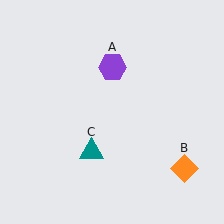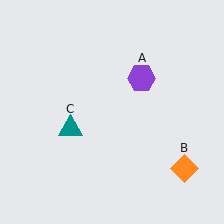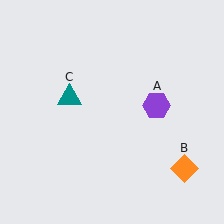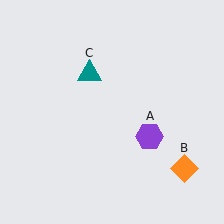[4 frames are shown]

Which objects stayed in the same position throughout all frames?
Orange diamond (object B) remained stationary.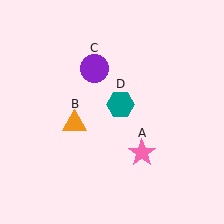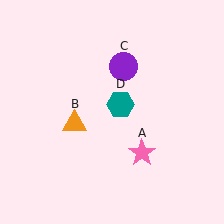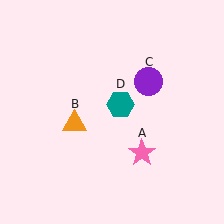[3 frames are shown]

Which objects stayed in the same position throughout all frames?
Pink star (object A) and orange triangle (object B) and teal hexagon (object D) remained stationary.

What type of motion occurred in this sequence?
The purple circle (object C) rotated clockwise around the center of the scene.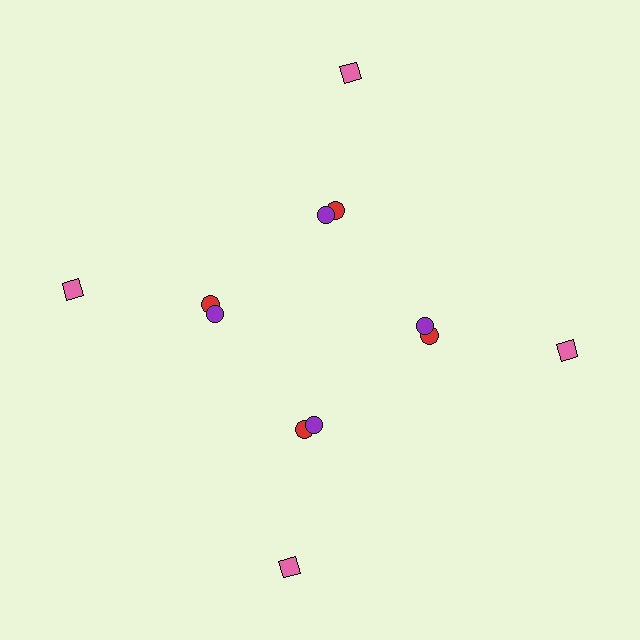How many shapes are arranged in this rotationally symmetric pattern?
There are 12 shapes, arranged in 4 groups of 3.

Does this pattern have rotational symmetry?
Yes, this pattern has 4-fold rotational symmetry. It looks the same after rotating 90 degrees around the center.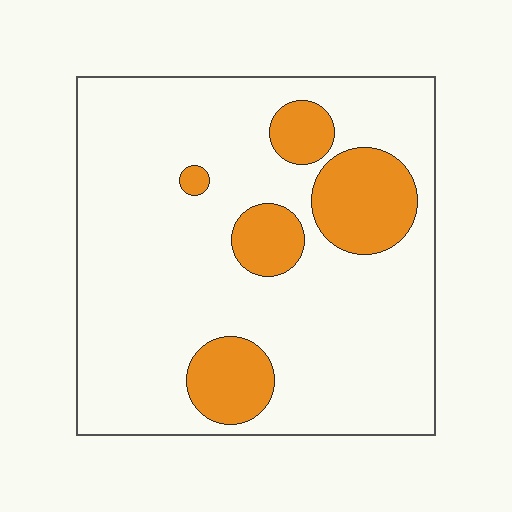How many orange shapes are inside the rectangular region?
5.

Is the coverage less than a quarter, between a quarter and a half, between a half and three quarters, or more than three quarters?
Less than a quarter.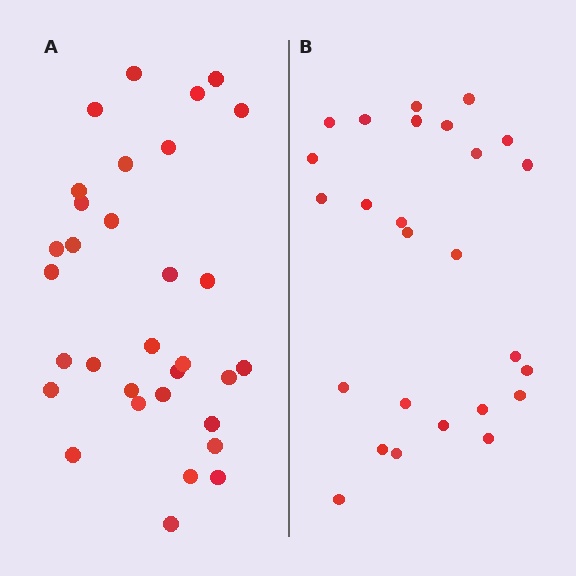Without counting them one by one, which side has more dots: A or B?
Region A (the left region) has more dots.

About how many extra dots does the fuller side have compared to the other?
Region A has about 6 more dots than region B.